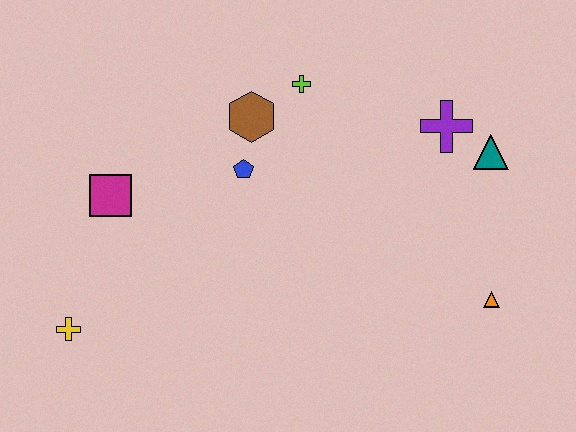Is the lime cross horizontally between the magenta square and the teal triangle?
Yes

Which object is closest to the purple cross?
The teal triangle is closest to the purple cross.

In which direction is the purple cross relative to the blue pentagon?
The purple cross is to the right of the blue pentagon.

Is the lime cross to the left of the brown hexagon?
No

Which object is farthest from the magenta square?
The orange triangle is farthest from the magenta square.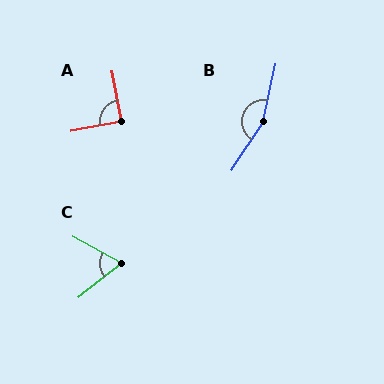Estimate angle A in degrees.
Approximately 90 degrees.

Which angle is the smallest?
C, at approximately 67 degrees.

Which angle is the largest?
B, at approximately 159 degrees.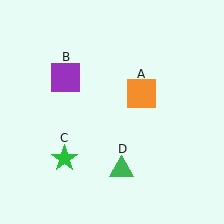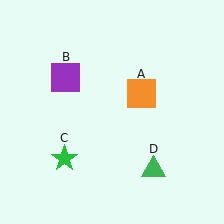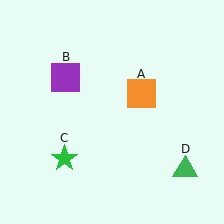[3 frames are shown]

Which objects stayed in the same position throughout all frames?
Orange square (object A) and purple square (object B) and green star (object C) remained stationary.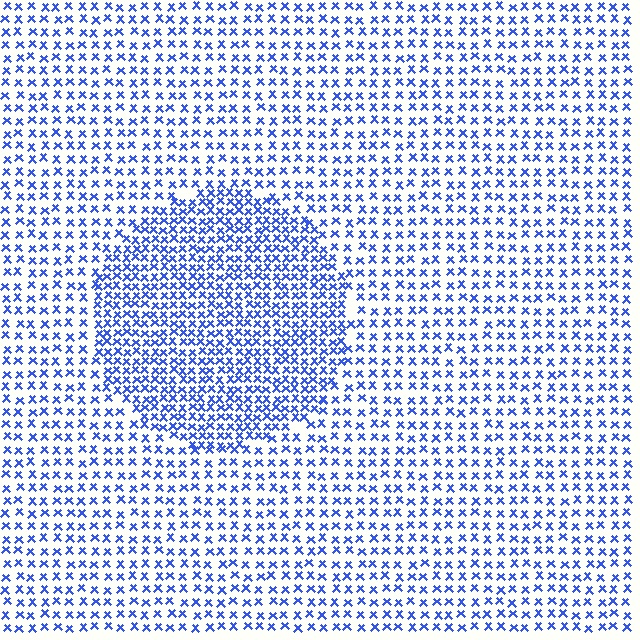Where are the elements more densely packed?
The elements are more densely packed inside the circle boundary.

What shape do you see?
I see a circle.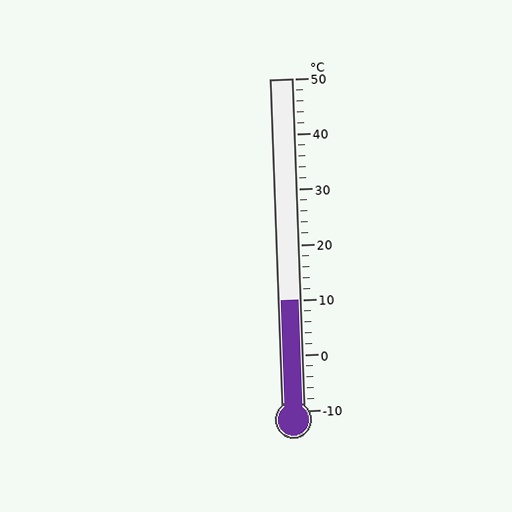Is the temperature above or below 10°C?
The temperature is at 10°C.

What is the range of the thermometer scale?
The thermometer scale ranges from -10°C to 50°C.